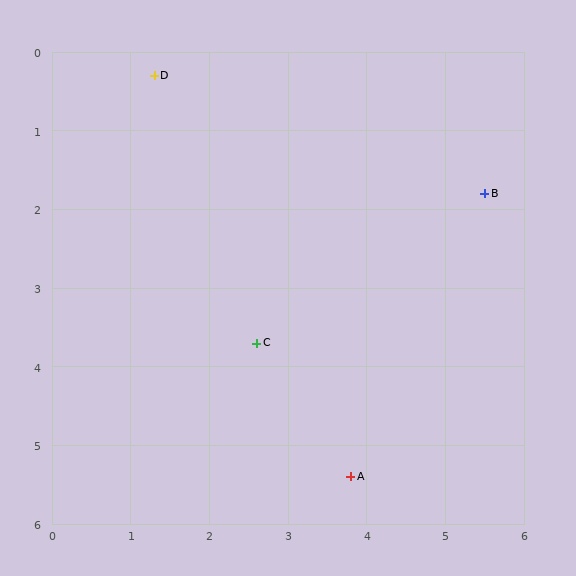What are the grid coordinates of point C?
Point C is at approximately (2.6, 3.7).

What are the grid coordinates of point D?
Point D is at approximately (1.3, 0.3).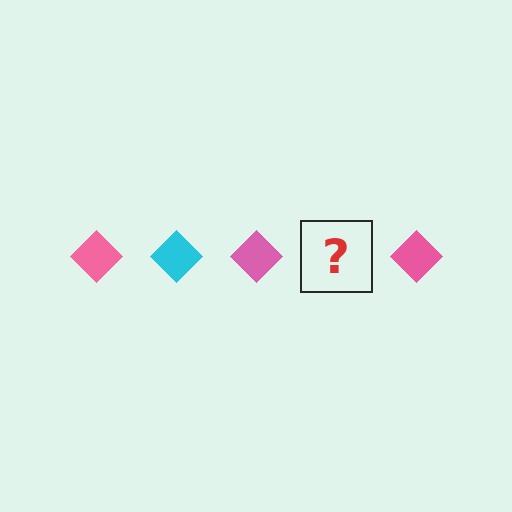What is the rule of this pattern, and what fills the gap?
The rule is that the pattern cycles through pink, cyan diamonds. The gap should be filled with a cyan diamond.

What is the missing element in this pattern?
The missing element is a cyan diamond.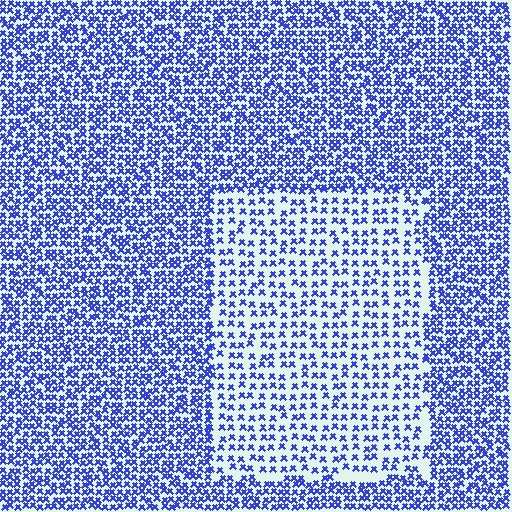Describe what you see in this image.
The image contains small blue elements arranged at two different densities. A rectangle-shaped region is visible where the elements are less densely packed than the surrounding area.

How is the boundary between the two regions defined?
The boundary is defined by a change in element density (approximately 2.0x ratio). All elements are the same color, size, and shape.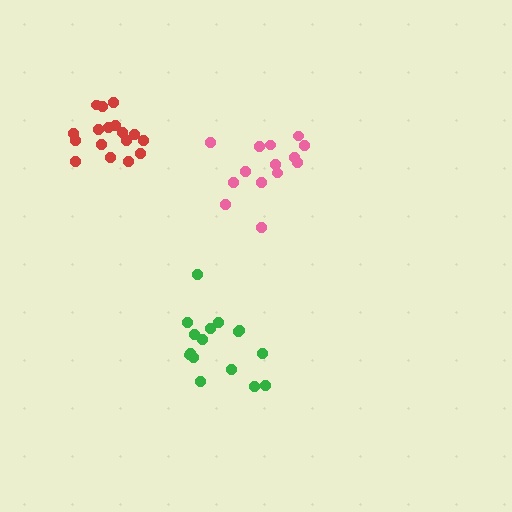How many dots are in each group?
Group 1: 14 dots, Group 2: 16 dots, Group 3: 17 dots (47 total).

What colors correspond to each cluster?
The clusters are colored: pink, green, red.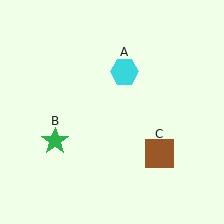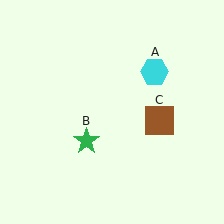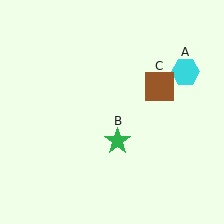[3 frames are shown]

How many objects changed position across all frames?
3 objects changed position: cyan hexagon (object A), green star (object B), brown square (object C).